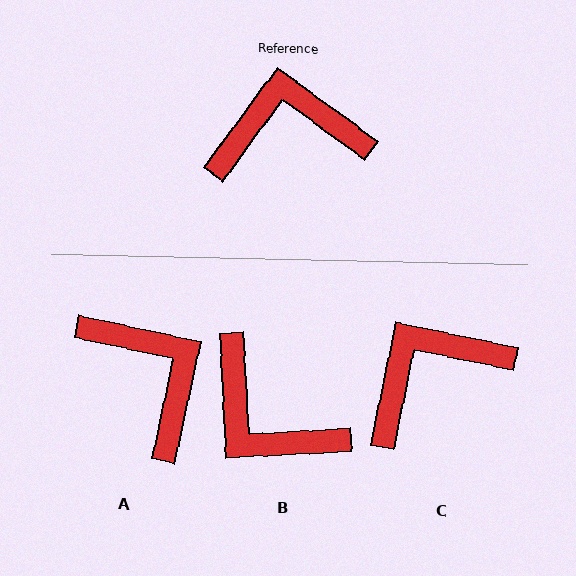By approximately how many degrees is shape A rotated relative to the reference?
Approximately 66 degrees clockwise.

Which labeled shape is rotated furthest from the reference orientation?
B, about 129 degrees away.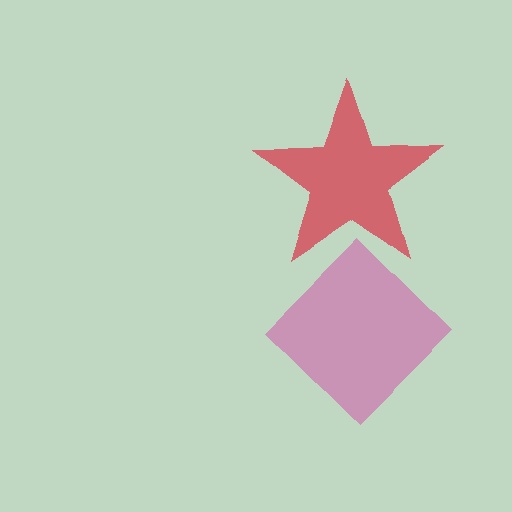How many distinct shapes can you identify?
There are 2 distinct shapes: a magenta diamond, a red star.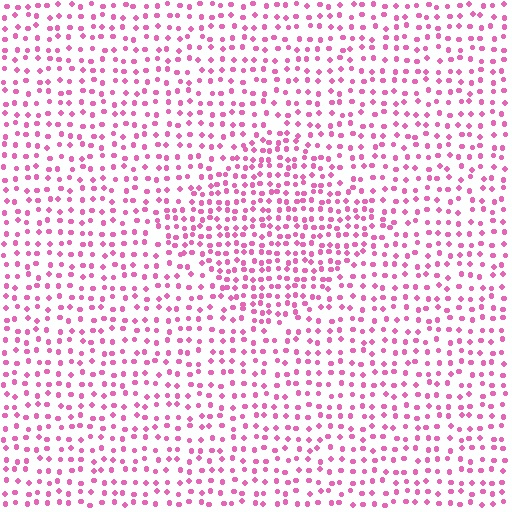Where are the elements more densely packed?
The elements are more densely packed inside the diamond boundary.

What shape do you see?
I see a diamond.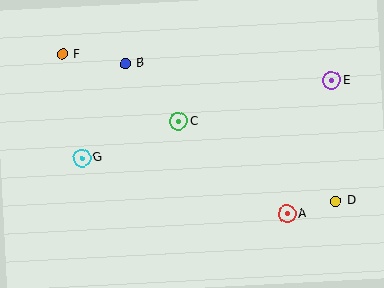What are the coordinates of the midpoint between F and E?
The midpoint between F and E is at (197, 67).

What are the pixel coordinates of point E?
Point E is at (332, 81).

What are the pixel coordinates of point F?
Point F is at (63, 54).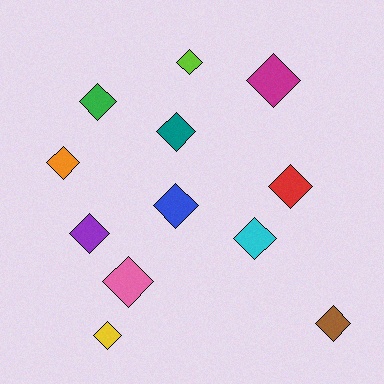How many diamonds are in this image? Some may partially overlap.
There are 12 diamonds.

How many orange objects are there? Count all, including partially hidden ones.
There is 1 orange object.